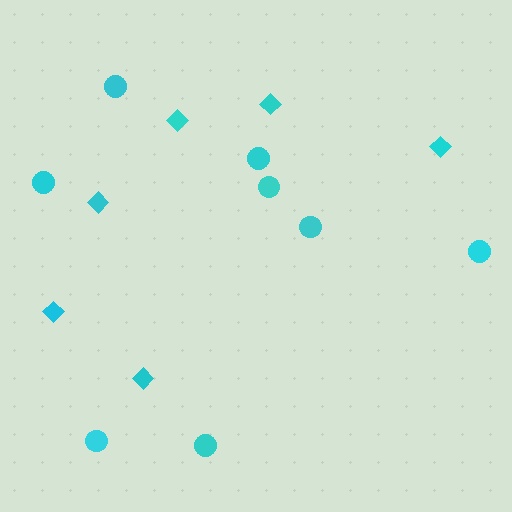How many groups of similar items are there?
There are 2 groups: one group of diamonds (6) and one group of circles (8).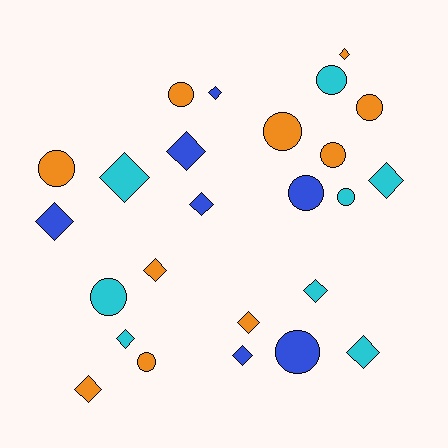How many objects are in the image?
There are 25 objects.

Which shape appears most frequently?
Diamond, with 14 objects.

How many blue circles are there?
There are 2 blue circles.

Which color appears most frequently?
Orange, with 10 objects.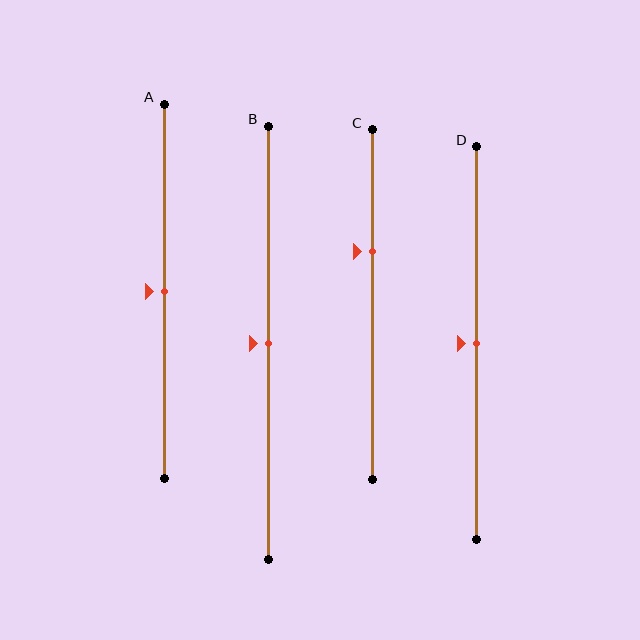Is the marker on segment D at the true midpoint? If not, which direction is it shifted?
Yes, the marker on segment D is at the true midpoint.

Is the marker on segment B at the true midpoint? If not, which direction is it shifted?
Yes, the marker on segment B is at the true midpoint.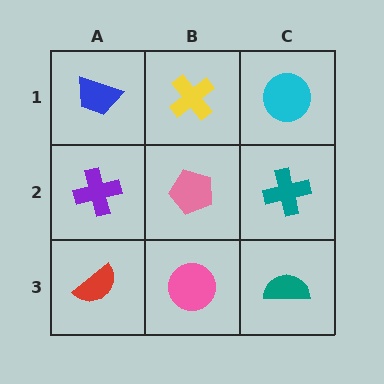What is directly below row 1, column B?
A pink pentagon.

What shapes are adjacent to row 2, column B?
A yellow cross (row 1, column B), a pink circle (row 3, column B), a purple cross (row 2, column A), a teal cross (row 2, column C).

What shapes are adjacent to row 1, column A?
A purple cross (row 2, column A), a yellow cross (row 1, column B).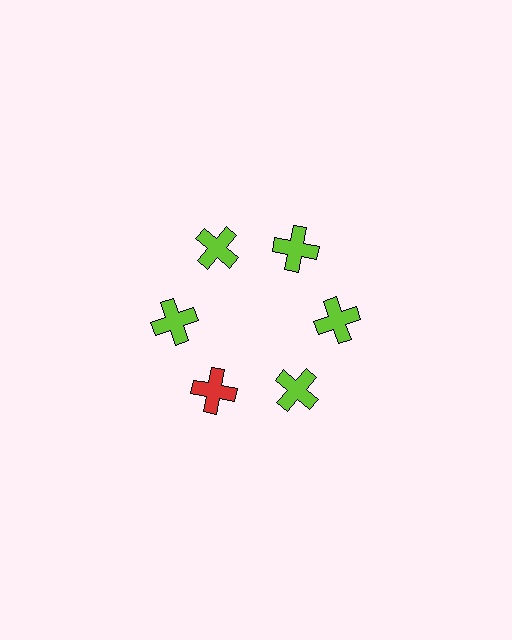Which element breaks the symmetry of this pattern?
The red cross at roughly the 7 o'clock position breaks the symmetry. All other shapes are lime crosses.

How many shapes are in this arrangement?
There are 6 shapes arranged in a ring pattern.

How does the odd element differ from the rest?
It has a different color: red instead of lime.